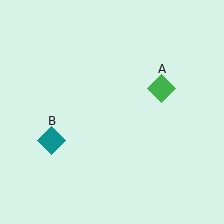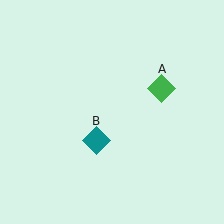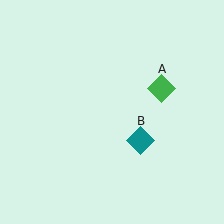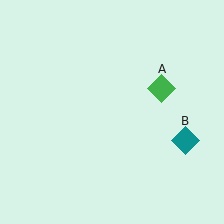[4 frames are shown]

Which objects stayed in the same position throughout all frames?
Green diamond (object A) remained stationary.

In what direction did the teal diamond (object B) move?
The teal diamond (object B) moved right.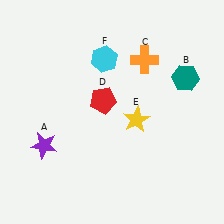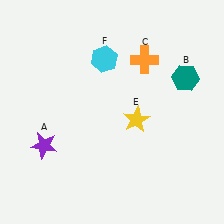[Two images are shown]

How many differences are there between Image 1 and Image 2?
There is 1 difference between the two images.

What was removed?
The red pentagon (D) was removed in Image 2.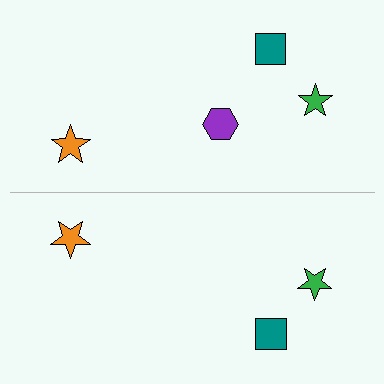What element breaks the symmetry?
A purple hexagon is missing from the bottom side.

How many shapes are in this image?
There are 7 shapes in this image.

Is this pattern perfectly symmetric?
No, the pattern is not perfectly symmetric. A purple hexagon is missing from the bottom side.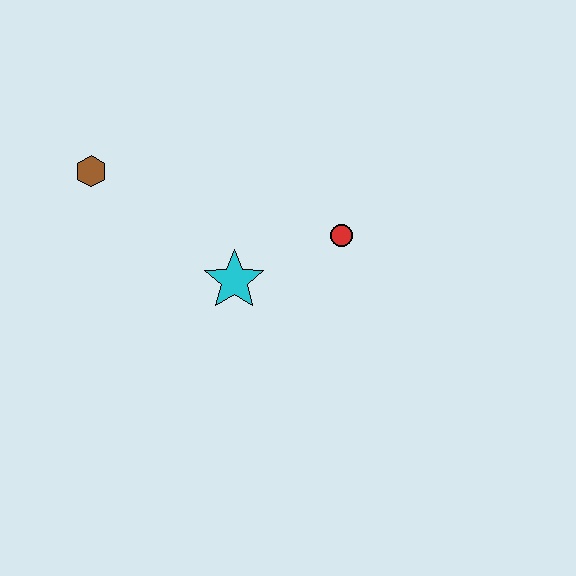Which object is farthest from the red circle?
The brown hexagon is farthest from the red circle.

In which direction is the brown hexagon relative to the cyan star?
The brown hexagon is to the left of the cyan star.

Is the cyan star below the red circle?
Yes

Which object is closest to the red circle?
The cyan star is closest to the red circle.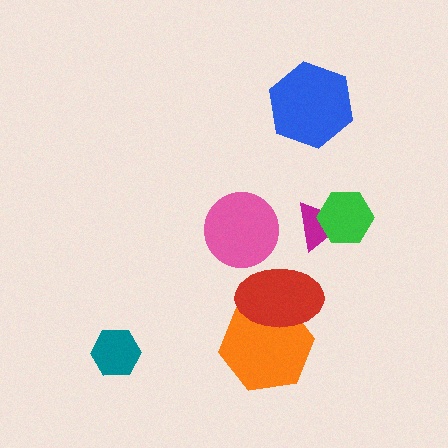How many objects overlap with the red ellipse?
1 object overlaps with the red ellipse.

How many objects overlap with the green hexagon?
1 object overlaps with the green hexagon.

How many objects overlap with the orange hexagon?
1 object overlaps with the orange hexagon.